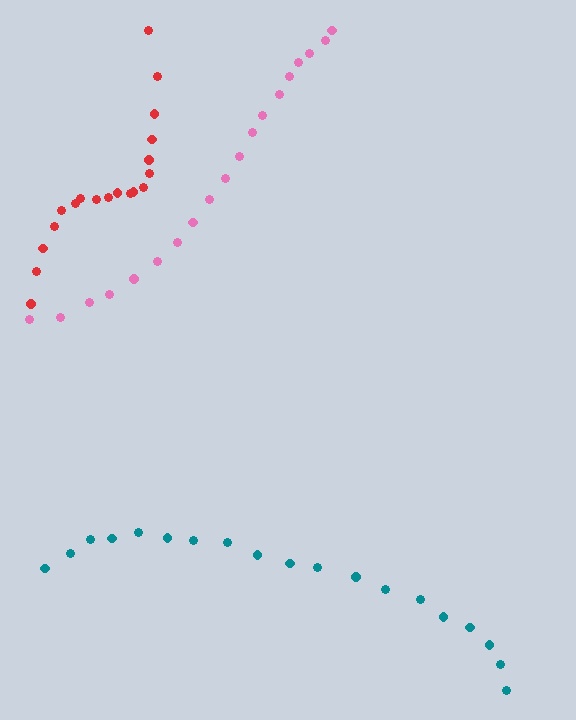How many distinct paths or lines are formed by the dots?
There are 3 distinct paths.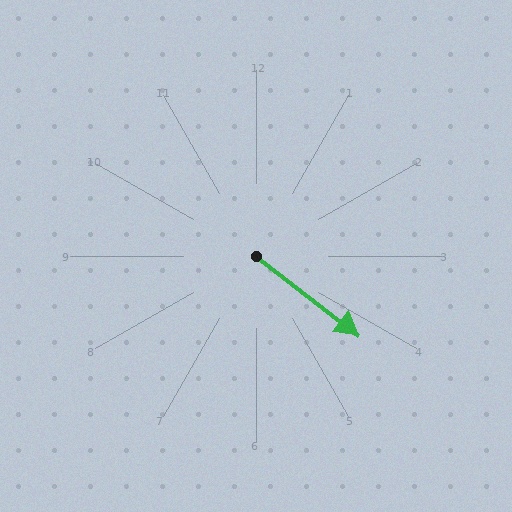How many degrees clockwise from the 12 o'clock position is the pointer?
Approximately 128 degrees.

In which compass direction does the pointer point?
Southeast.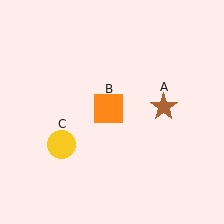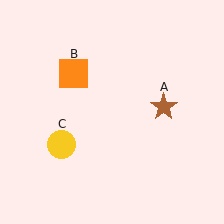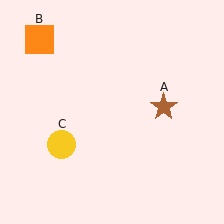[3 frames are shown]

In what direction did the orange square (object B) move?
The orange square (object B) moved up and to the left.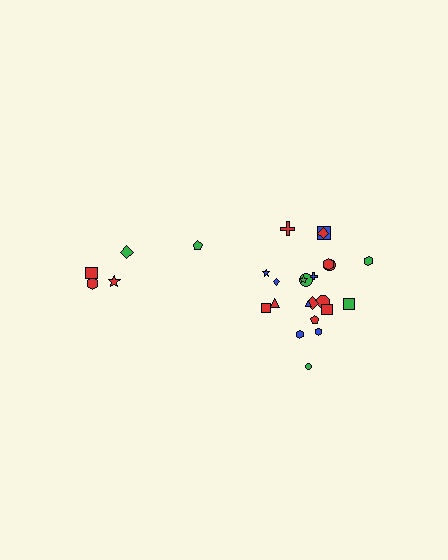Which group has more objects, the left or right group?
The right group.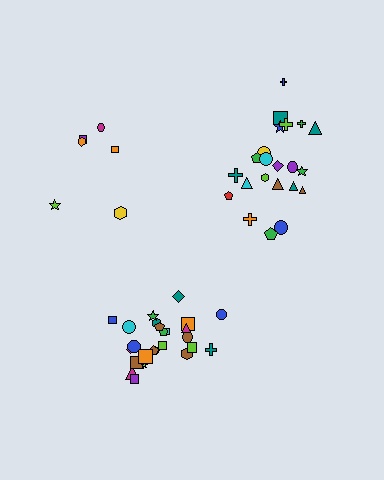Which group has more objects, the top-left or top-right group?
The top-right group.